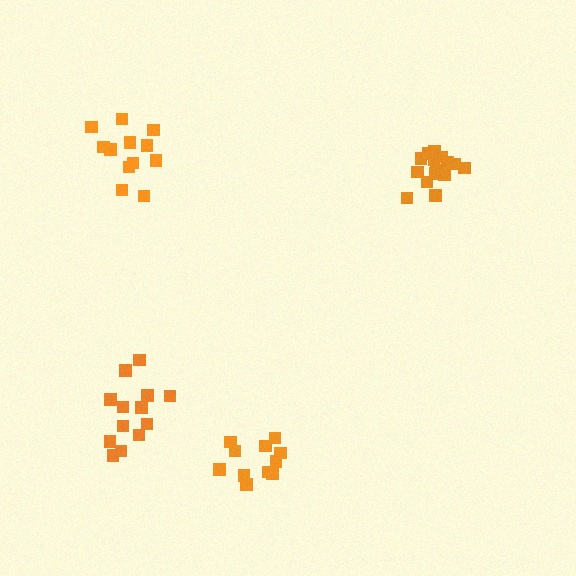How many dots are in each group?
Group 1: 12 dots, Group 2: 15 dots, Group 3: 11 dots, Group 4: 13 dots (51 total).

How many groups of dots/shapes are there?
There are 4 groups.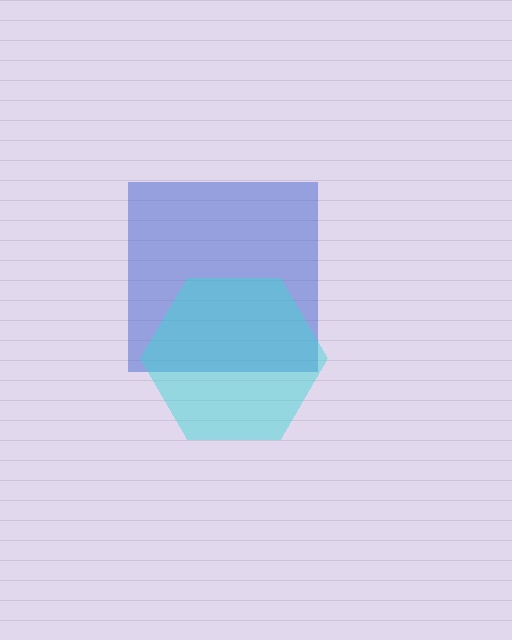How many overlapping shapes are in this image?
There are 2 overlapping shapes in the image.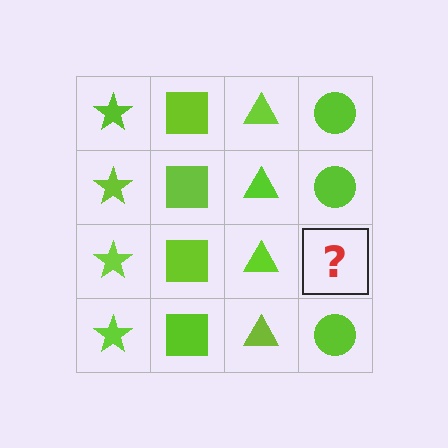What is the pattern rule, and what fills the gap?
The rule is that each column has a consistent shape. The gap should be filled with a lime circle.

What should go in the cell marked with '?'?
The missing cell should contain a lime circle.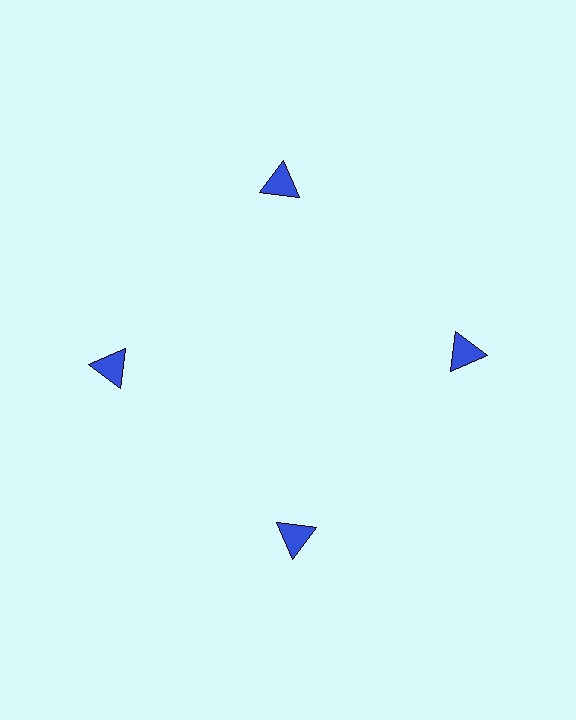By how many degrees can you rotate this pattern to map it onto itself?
The pattern maps onto itself every 90 degrees of rotation.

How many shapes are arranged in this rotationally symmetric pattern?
There are 4 shapes, arranged in 4 groups of 1.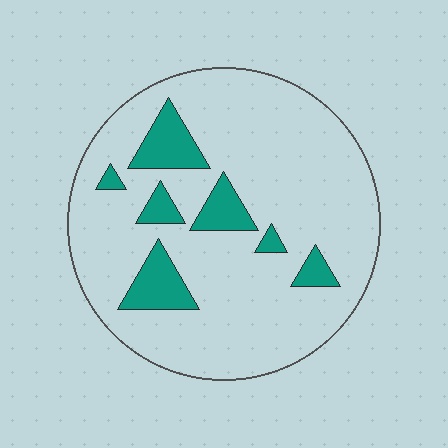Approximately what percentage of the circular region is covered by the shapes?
Approximately 15%.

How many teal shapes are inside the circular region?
7.